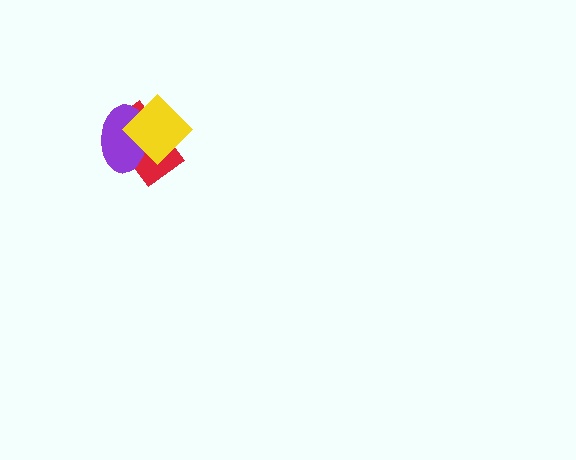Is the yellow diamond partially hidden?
No, no other shape covers it.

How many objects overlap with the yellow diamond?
2 objects overlap with the yellow diamond.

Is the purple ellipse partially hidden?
Yes, it is partially covered by another shape.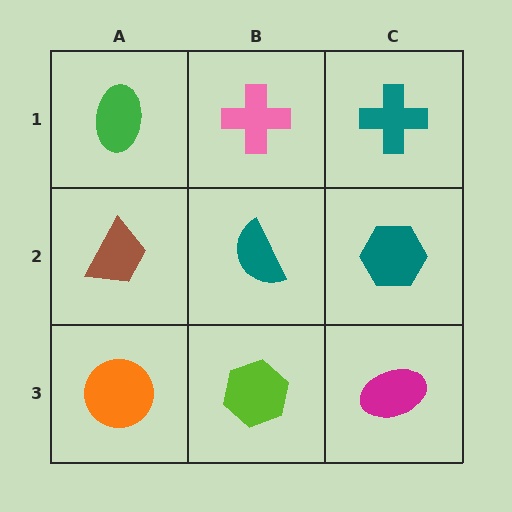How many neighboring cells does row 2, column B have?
4.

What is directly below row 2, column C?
A magenta ellipse.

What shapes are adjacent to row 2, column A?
A green ellipse (row 1, column A), an orange circle (row 3, column A), a teal semicircle (row 2, column B).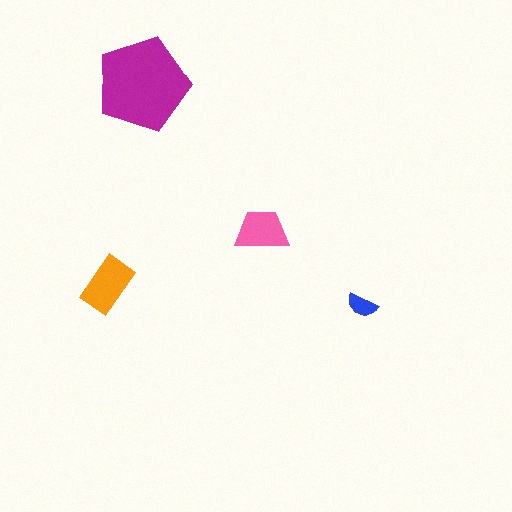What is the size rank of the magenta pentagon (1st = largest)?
1st.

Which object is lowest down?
The blue semicircle is bottommost.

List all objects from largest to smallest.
The magenta pentagon, the orange rectangle, the pink trapezoid, the blue semicircle.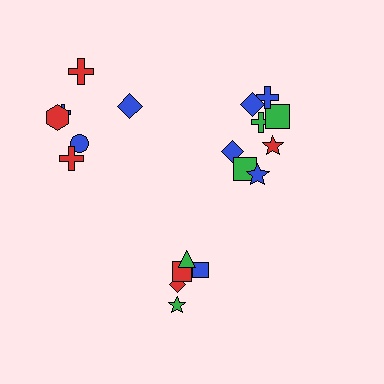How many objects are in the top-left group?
There are 6 objects.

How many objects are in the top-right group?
There are 8 objects.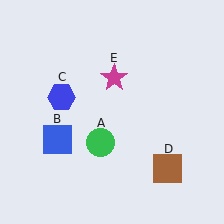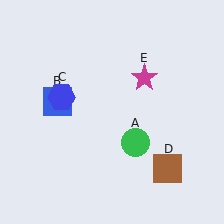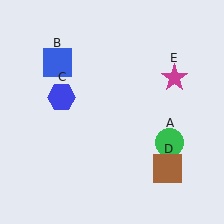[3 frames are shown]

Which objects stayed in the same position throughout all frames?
Blue hexagon (object C) and brown square (object D) remained stationary.